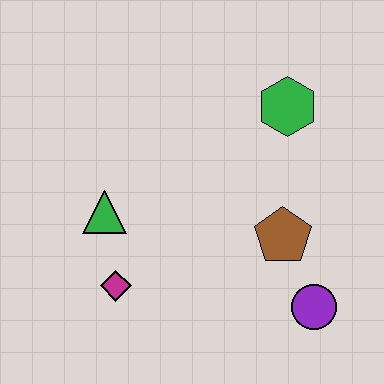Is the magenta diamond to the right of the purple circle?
No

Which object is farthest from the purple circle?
The green triangle is farthest from the purple circle.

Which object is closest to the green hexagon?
The brown pentagon is closest to the green hexagon.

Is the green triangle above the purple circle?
Yes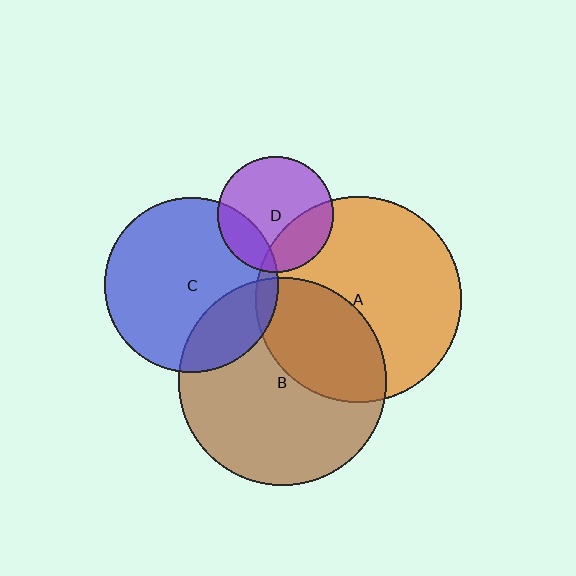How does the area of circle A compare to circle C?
Approximately 1.4 times.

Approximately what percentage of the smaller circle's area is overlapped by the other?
Approximately 30%.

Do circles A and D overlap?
Yes.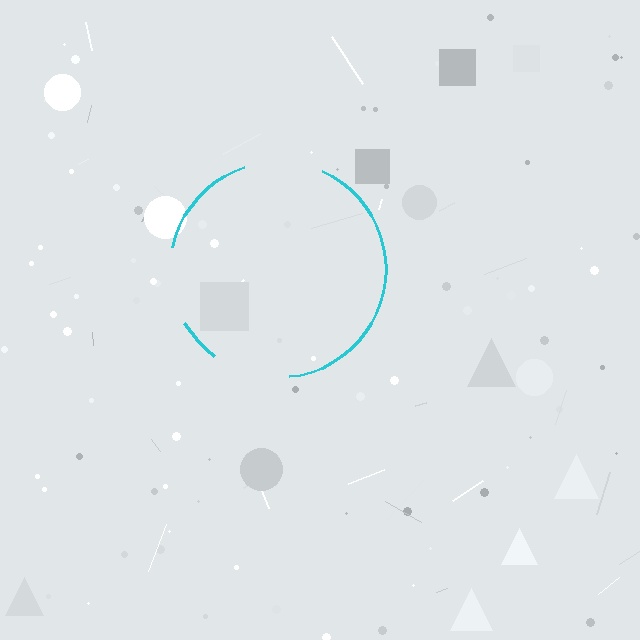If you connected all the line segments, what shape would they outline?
They would outline a circle.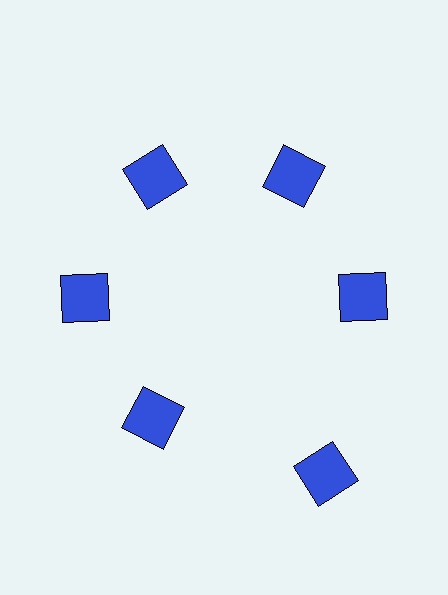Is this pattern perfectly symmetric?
No. The 6 blue squares are arranged in a ring, but one element near the 5 o'clock position is pushed outward from the center, breaking the 6-fold rotational symmetry.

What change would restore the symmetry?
The symmetry would be restored by moving it inward, back onto the ring so that all 6 squares sit at equal angles and equal distance from the center.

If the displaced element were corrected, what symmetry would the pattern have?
It would have 6-fold rotational symmetry — the pattern would map onto itself every 60 degrees.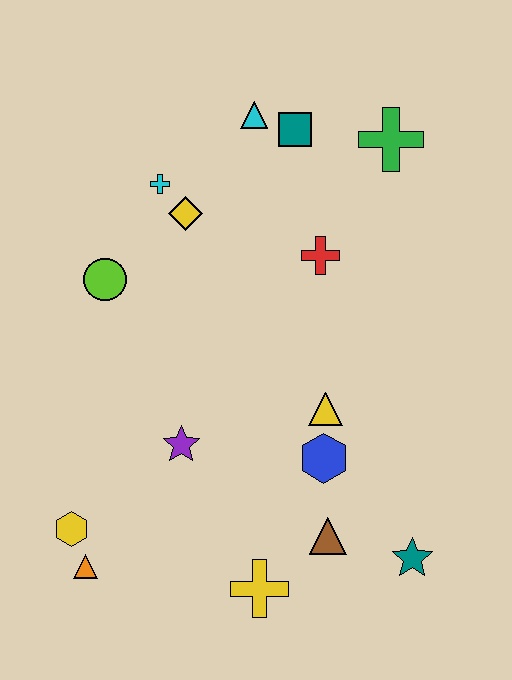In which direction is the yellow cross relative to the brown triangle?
The yellow cross is to the left of the brown triangle.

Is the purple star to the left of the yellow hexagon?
No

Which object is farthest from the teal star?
The cyan triangle is farthest from the teal star.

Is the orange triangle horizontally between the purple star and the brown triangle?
No